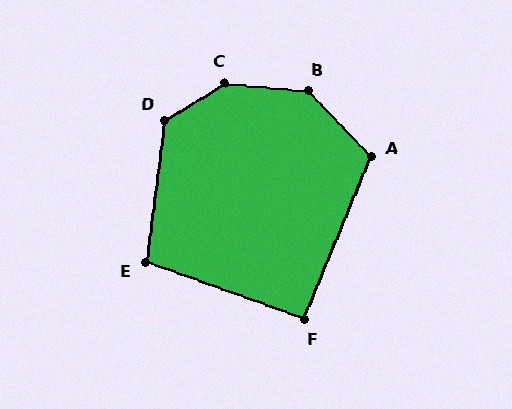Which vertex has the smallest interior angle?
F, at approximately 93 degrees.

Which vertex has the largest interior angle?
C, at approximately 144 degrees.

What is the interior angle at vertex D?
Approximately 128 degrees (obtuse).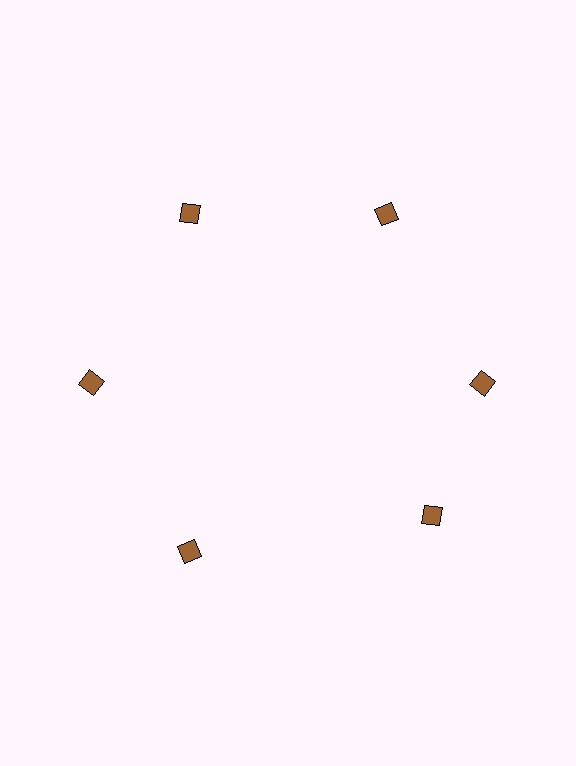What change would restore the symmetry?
The symmetry would be restored by rotating it back into even spacing with its neighbors so that all 6 diamonds sit at equal angles and equal distance from the center.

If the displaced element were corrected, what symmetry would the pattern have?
It would have 6-fold rotational symmetry — the pattern would map onto itself every 60 degrees.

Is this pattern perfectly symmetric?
No. The 6 brown diamonds are arranged in a ring, but one element near the 5 o'clock position is rotated out of alignment along the ring, breaking the 6-fold rotational symmetry.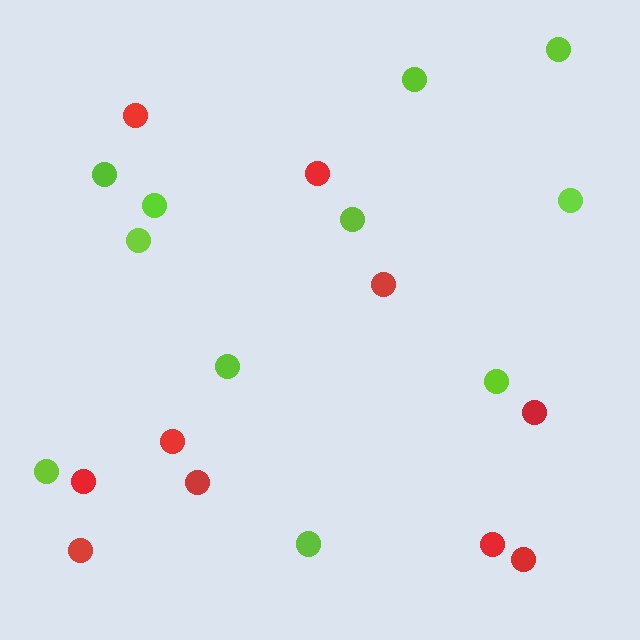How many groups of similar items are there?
There are 2 groups: one group of red circles (10) and one group of lime circles (11).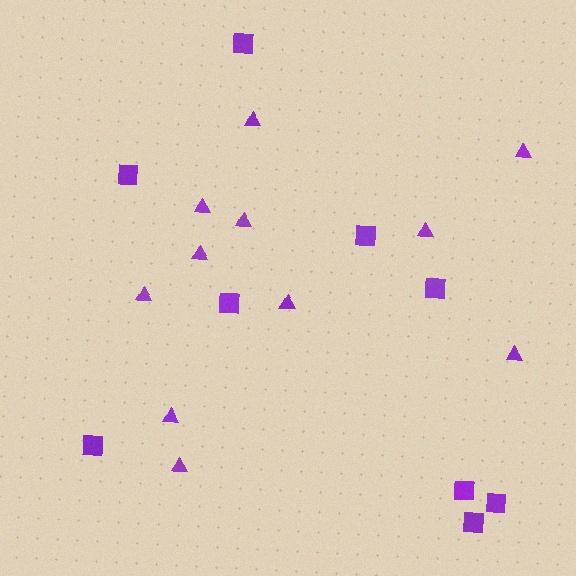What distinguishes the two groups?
There are 2 groups: one group of squares (9) and one group of triangles (11).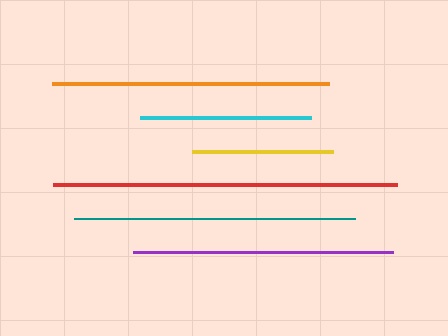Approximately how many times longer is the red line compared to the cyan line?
The red line is approximately 2.0 times the length of the cyan line.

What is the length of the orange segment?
The orange segment is approximately 277 pixels long.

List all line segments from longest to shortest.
From longest to shortest: red, teal, orange, purple, cyan, yellow.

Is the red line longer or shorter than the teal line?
The red line is longer than the teal line.